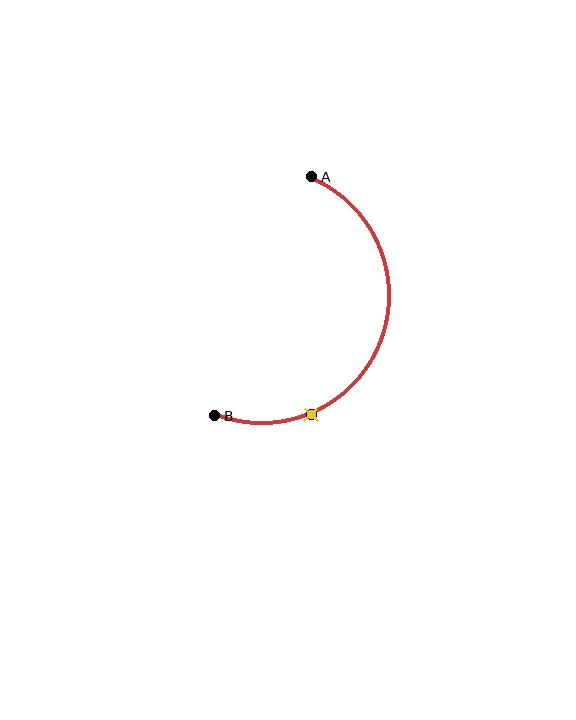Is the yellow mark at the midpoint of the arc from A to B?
No. The yellow mark lies on the arc but is closer to endpoint B. The arc midpoint would be at the point on the curve equidistant along the arc from both A and B.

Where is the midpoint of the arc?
The arc midpoint is the point on the curve farthest from the straight line joining A and B. It sits to the right of that line.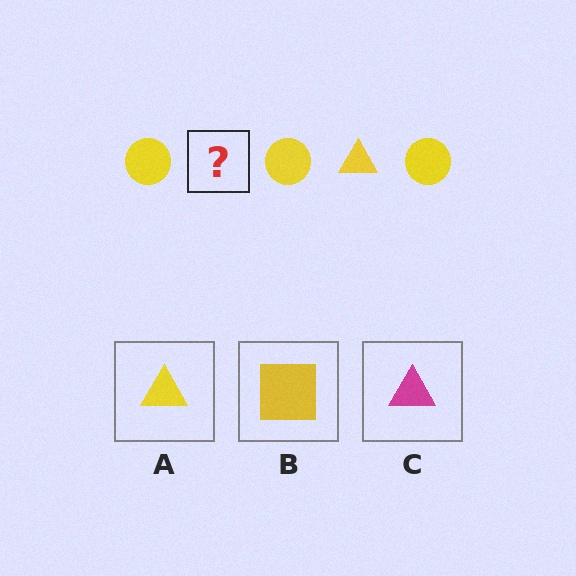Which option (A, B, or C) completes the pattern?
A.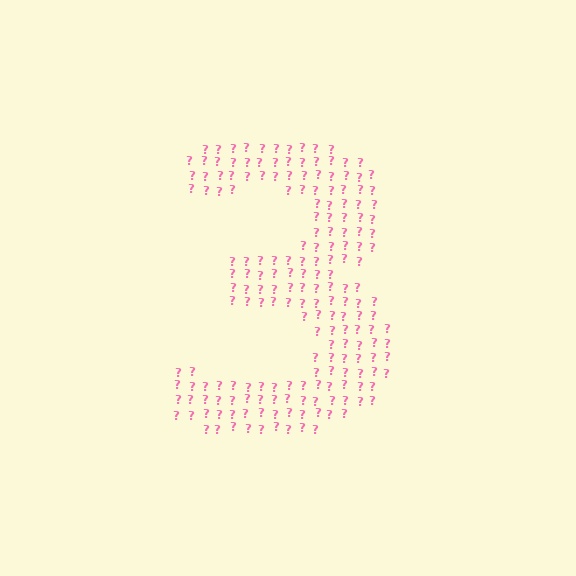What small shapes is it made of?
It is made of small question marks.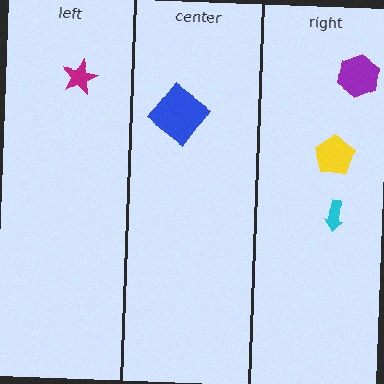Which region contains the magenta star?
The left region.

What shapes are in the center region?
The blue diamond.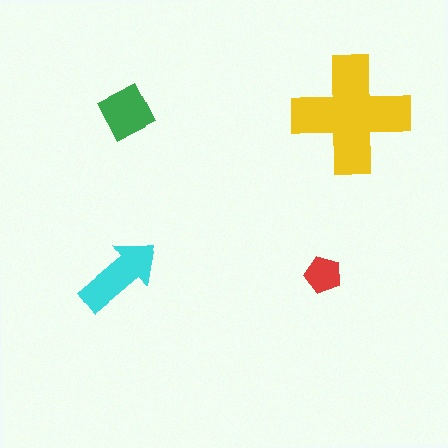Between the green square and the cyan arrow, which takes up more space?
The cyan arrow.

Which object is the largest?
The yellow cross.